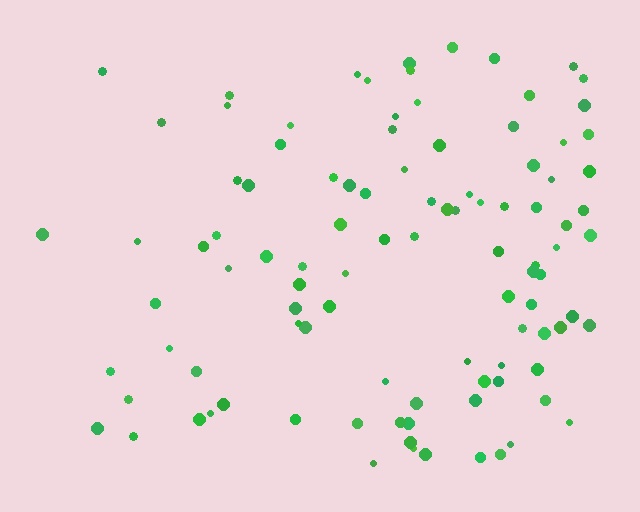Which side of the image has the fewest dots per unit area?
The left.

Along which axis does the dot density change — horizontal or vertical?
Horizontal.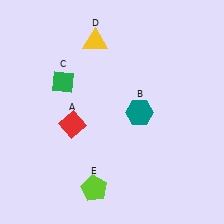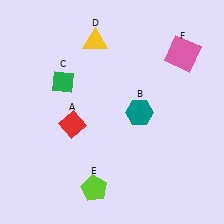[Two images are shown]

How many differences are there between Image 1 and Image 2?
There is 1 difference between the two images.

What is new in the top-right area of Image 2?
A pink square (F) was added in the top-right area of Image 2.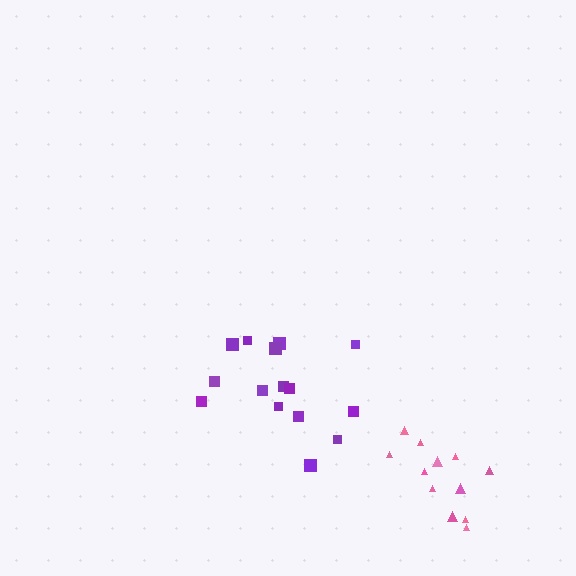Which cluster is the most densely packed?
Purple.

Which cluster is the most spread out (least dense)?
Pink.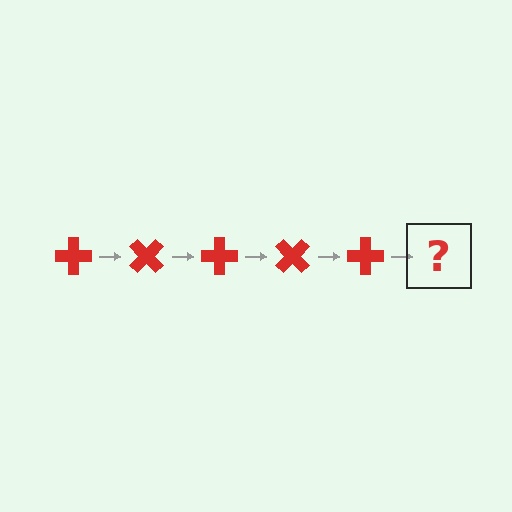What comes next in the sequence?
The next element should be a red cross rotated 225 degrees.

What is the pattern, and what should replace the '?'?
The pattern is that the cross rotates 45 degrees each step. The '?' should be a red cross rotated 225 degrees.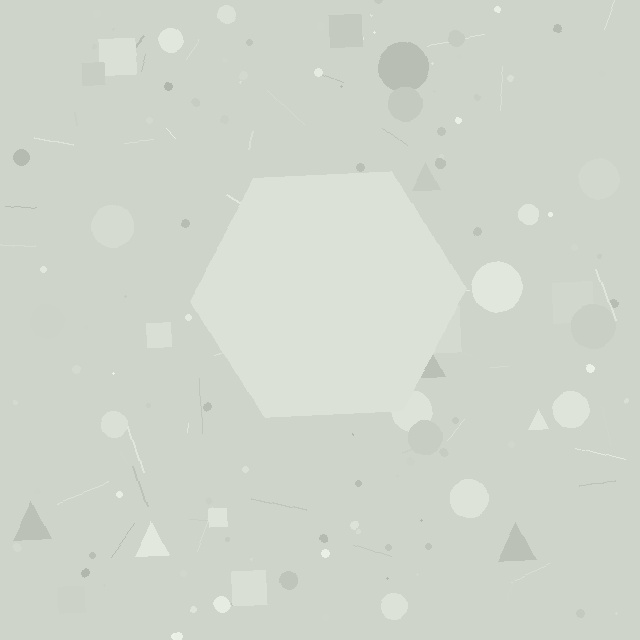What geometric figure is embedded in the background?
A hexagon is embedded in the background.